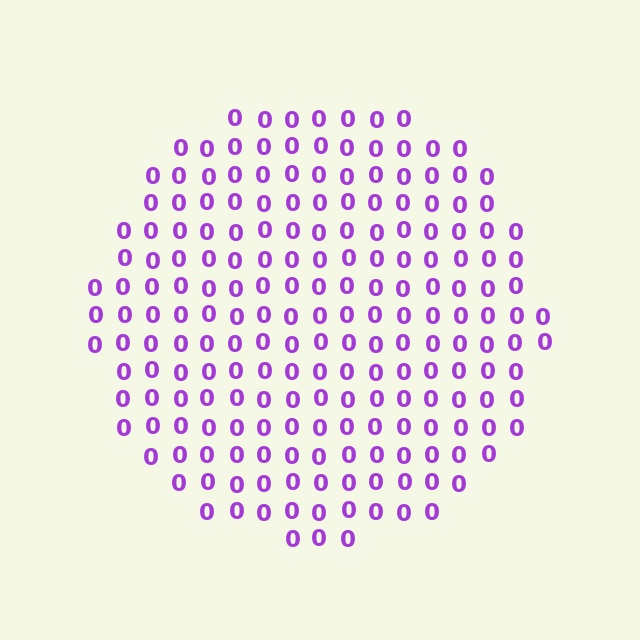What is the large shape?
The large shape is a circle.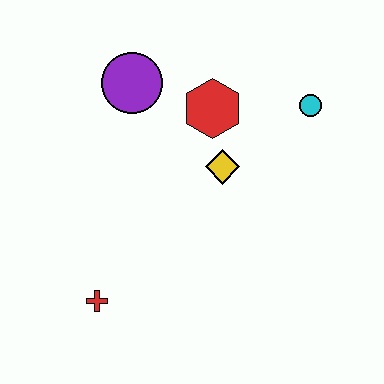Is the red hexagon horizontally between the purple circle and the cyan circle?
Yes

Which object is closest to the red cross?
The yellow diamond is closest to the red cross.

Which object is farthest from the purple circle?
The red cross is farthest from the purple circle.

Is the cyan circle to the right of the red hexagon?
Yes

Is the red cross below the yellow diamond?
Yes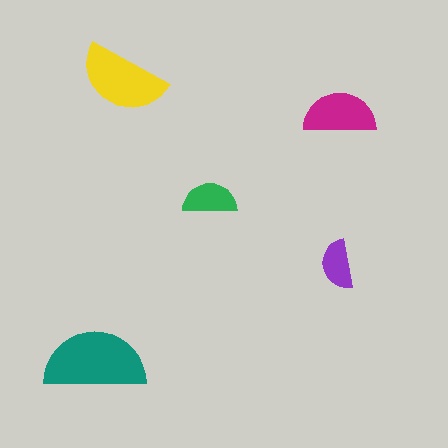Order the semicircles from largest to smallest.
the teal one, the yellow one, the magenta one, the green one, the purple one.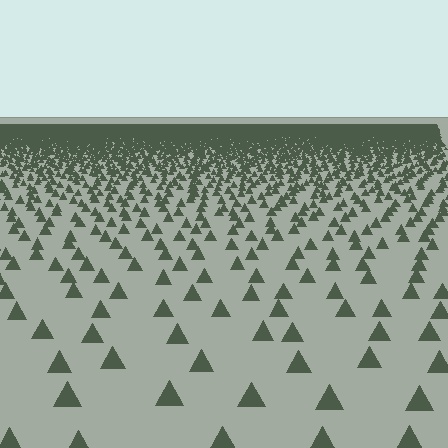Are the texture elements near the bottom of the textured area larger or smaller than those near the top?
Larger. Near the bottom, elements are closer to the viewer and appear at a bigger on-screen size.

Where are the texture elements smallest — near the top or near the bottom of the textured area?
Near the top.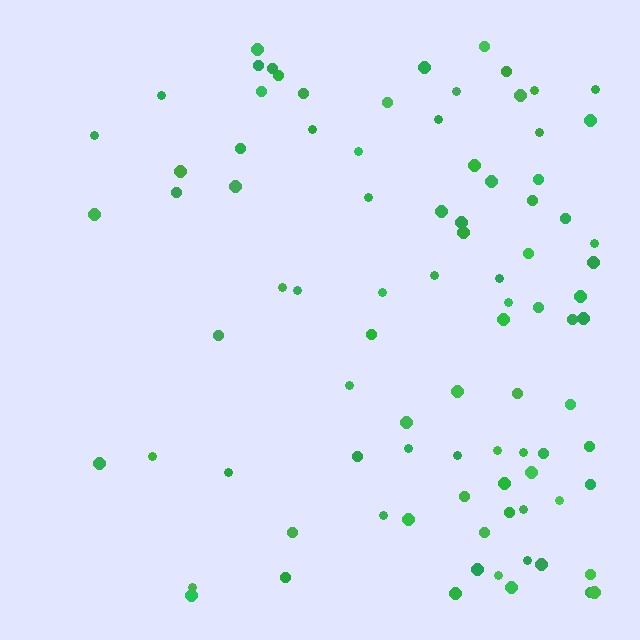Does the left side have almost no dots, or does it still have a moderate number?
Still a moderate number, just noticeably fewer than the right.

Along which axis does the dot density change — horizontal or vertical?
Horizontal.